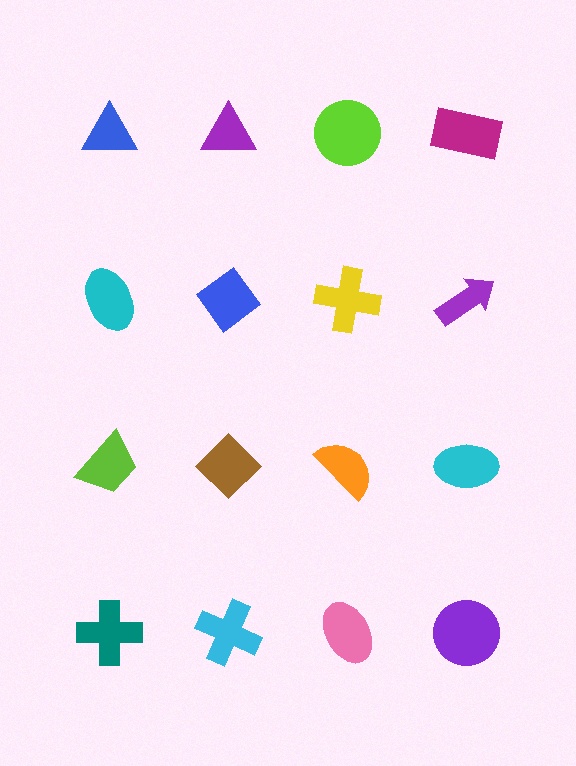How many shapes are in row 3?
4 shapes.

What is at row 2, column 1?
A cyan ellipse.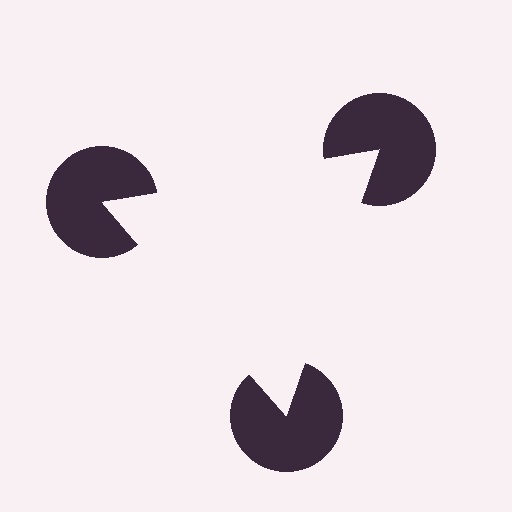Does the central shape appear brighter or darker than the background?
It typically appears slightly brighter than the background, even though no actual brightness change is drawn.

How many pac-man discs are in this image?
There are 3 — one at each vertex of the illusory triangle.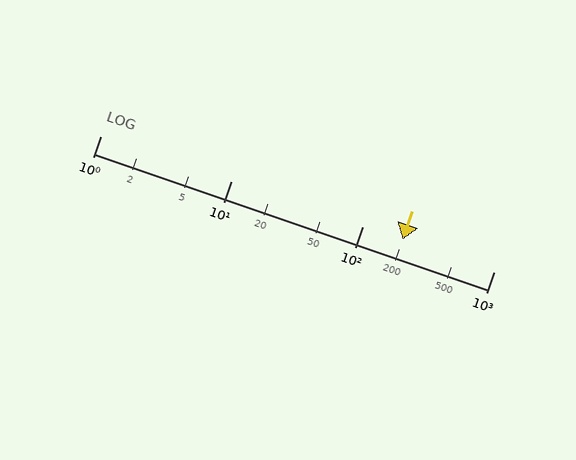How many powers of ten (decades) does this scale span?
The scale spans 3 decades, from 1 to 1000.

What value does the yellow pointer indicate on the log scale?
The pointer indicates approximately 200.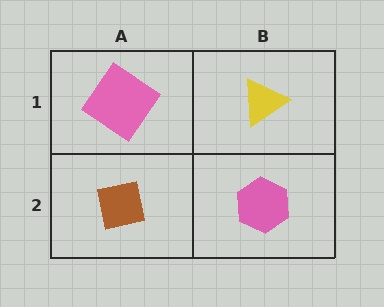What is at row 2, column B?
A pink hexagon.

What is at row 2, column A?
A brown square.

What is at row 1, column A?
A pink diamond.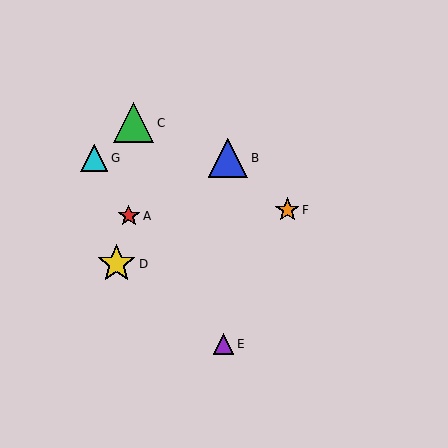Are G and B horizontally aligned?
Yes, both are at y≈158.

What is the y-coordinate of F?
Object F is at y≈210.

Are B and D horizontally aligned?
No, B is at y≈158 and D is at y≈264.